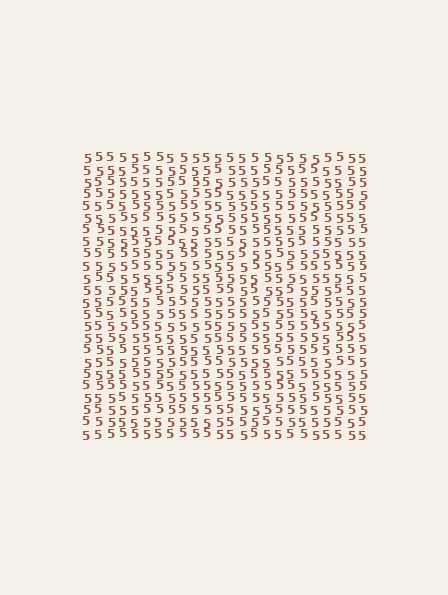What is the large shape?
The large shape is a square.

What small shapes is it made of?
It is made of small digit 5's.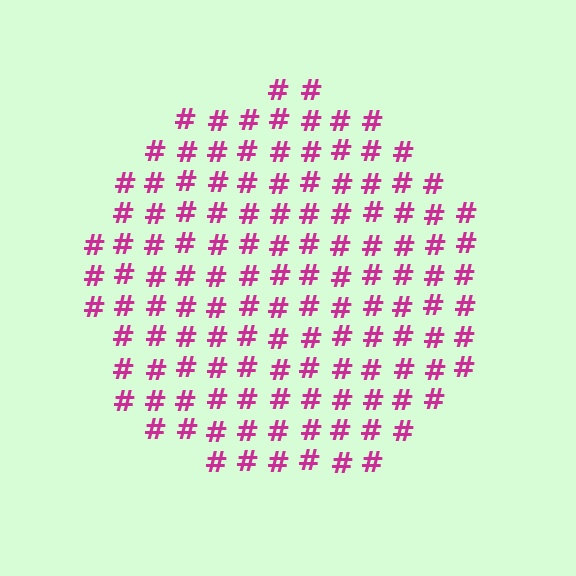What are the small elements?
The small elements are hash symbols.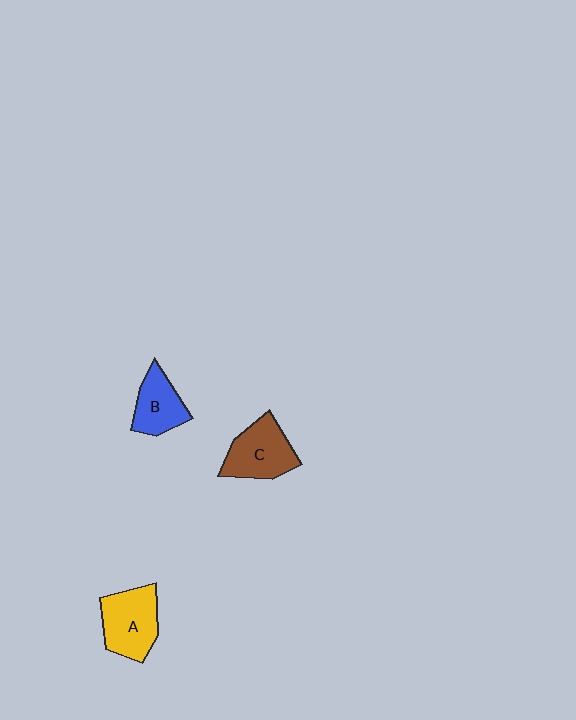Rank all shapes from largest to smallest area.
From largest to smallest: A (yellow), C (brown), B (blue).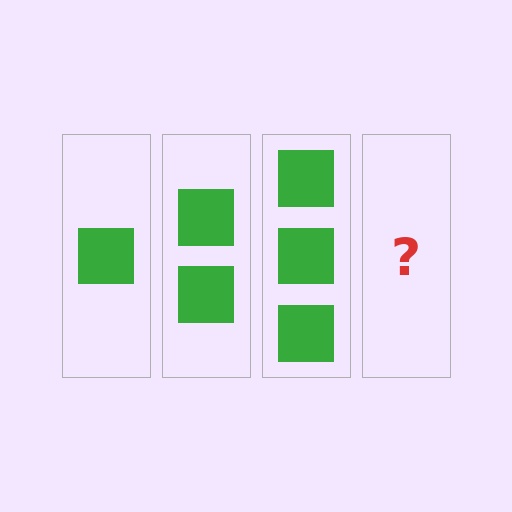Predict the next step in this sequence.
The next step is 4 squares.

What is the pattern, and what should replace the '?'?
The pattern is that each step adds one more square. The '?' should be 4 squares.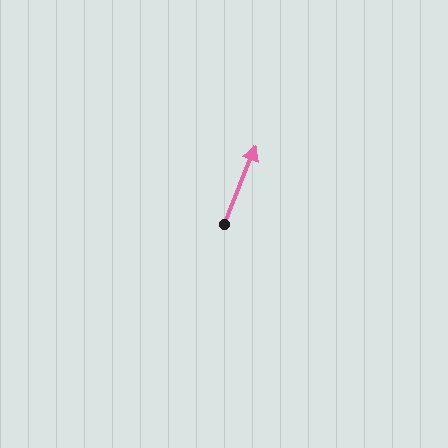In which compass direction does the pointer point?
North.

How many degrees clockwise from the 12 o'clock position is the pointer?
Approximately 22 degrees.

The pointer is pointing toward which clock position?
Roughly 1 o'clock.